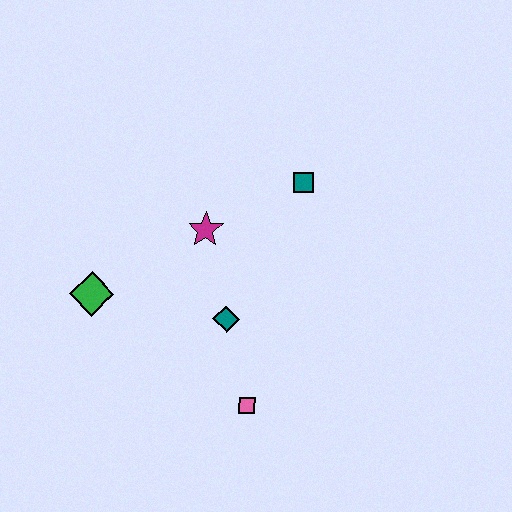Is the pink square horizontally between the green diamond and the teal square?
Yes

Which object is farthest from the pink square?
The teal square is farthest from the pink square.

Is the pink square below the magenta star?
Yes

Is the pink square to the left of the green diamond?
No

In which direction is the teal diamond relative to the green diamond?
The teal diamond is to the right of the green diamond.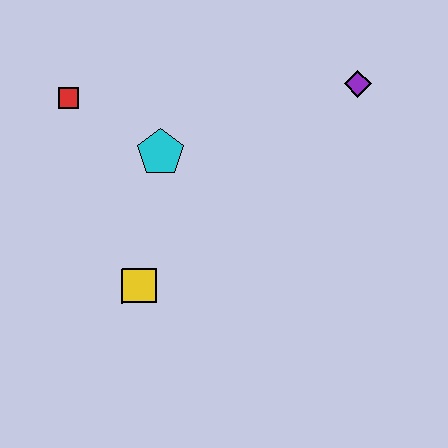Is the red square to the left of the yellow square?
Yes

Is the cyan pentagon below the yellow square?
No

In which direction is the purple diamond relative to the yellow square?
The purple diamond is to the right of the yellow square.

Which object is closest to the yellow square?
The cyan pentagon is closest to the yellow square.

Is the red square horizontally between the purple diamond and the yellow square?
No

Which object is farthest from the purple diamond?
The yellow square is farthest from the purple diamond.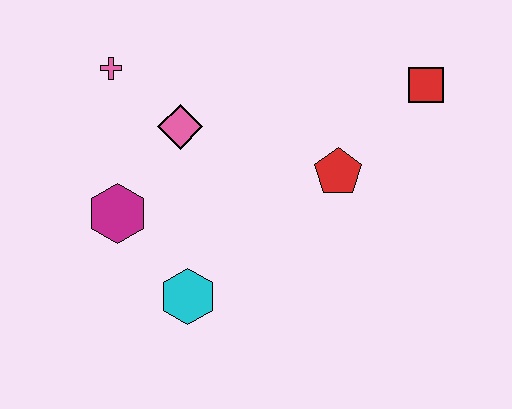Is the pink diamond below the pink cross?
Yes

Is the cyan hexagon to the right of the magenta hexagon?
Yes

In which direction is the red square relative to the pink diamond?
The red square is to the right of the pink diamond.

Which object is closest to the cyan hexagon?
The magenta hexagon is closest to the cyan hexagon.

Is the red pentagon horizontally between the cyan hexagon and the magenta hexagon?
No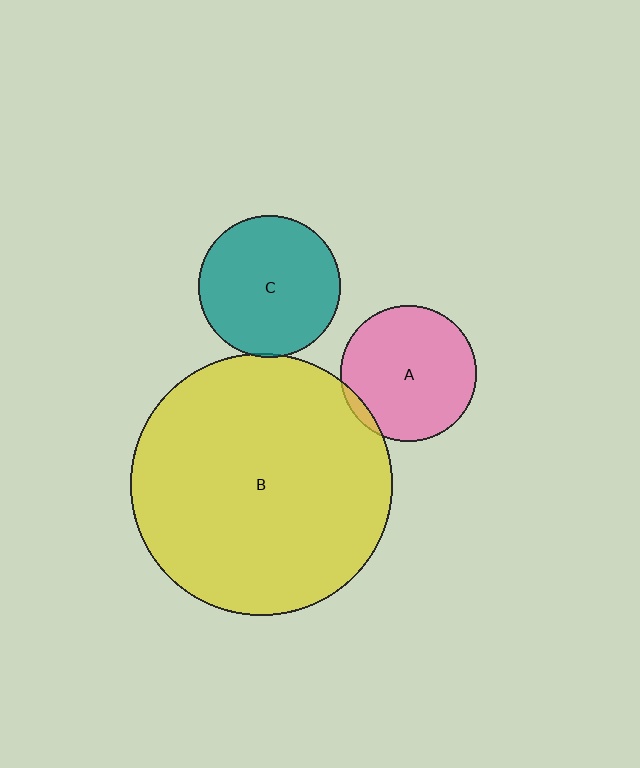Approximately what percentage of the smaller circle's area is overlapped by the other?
Approximately 5%.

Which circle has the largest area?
Circle B (yellow).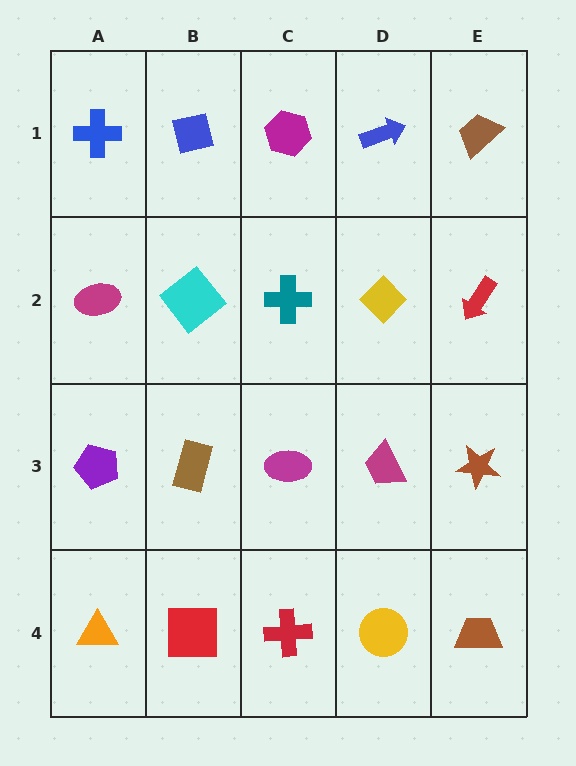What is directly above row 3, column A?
A magenta ellipse.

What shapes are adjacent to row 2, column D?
A blue arrow (row 1, column D), a magenta trapezoid (row 3, column D), a teal cross (row 2, column C), a red arrow (row 2, column E).